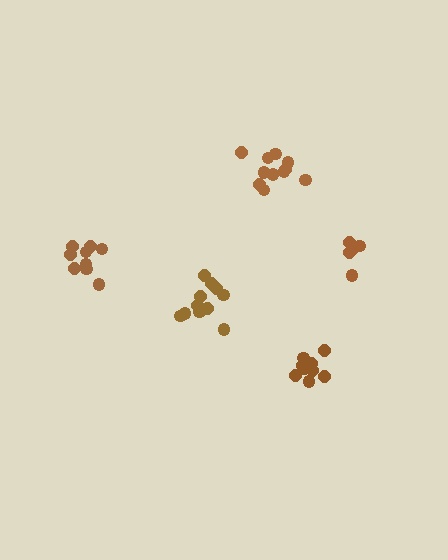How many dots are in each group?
Group 1: 9 dots, Group 2: 11 dots, Group 3: 5 dots, Group 4: 9 dots, Group 5: 11 dots (45 total).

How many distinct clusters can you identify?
There are 5 distinct clusters.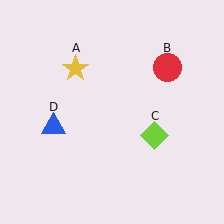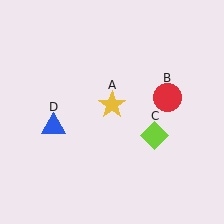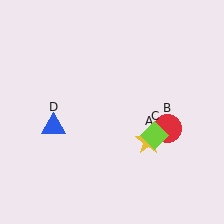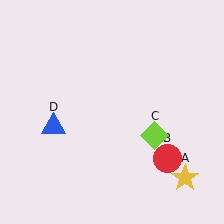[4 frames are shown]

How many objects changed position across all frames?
2 objects changed position: yellow star (object A), red circle (object B).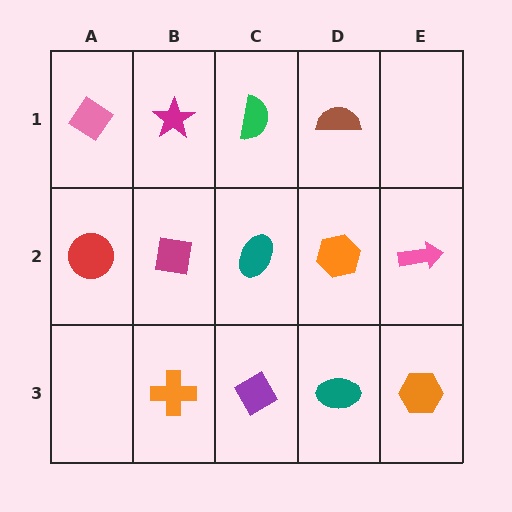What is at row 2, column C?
A teal ellipse.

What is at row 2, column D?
An orange hexagon.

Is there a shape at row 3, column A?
No, that cell is empty.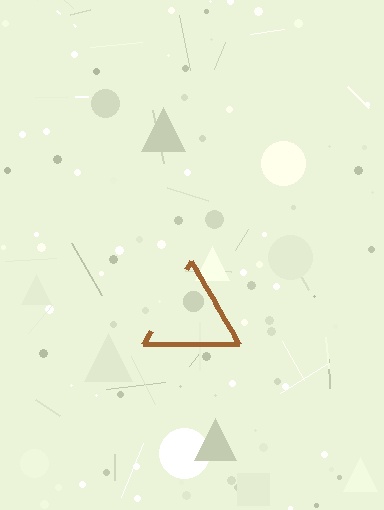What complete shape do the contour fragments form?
The contour fragments form a triangle.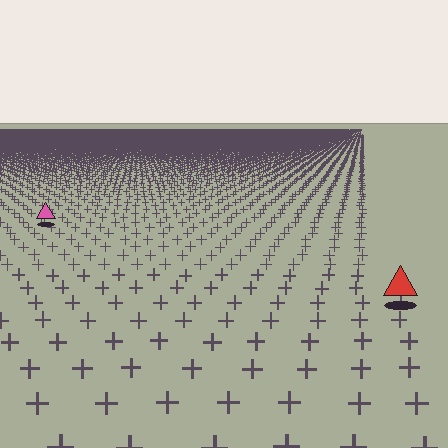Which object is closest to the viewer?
The red triangle is closest. The texture marks near it are larger and more spread out.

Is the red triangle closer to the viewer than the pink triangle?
Yes. The red triangle is closer — you can tell from the texture gradient: the ground texture is coarser near it.